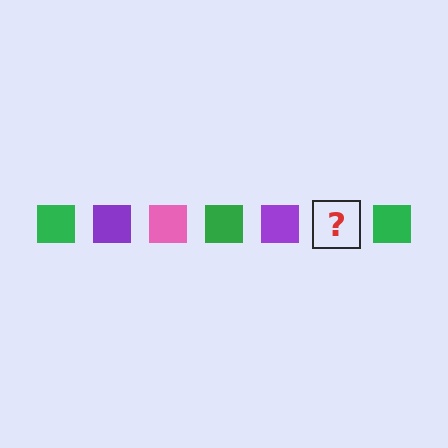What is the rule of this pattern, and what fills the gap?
The rule is that the pattern cycles through green, purple, pink squares. The gap should be filled with a pink square.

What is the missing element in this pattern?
The missing element is a pink square.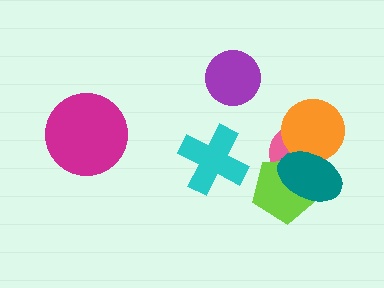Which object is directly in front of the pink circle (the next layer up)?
The orange circle is directly in front of the pink circle.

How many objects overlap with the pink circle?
3 objects overlap with the pink circle.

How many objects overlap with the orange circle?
2 objects overlap with the orange circle.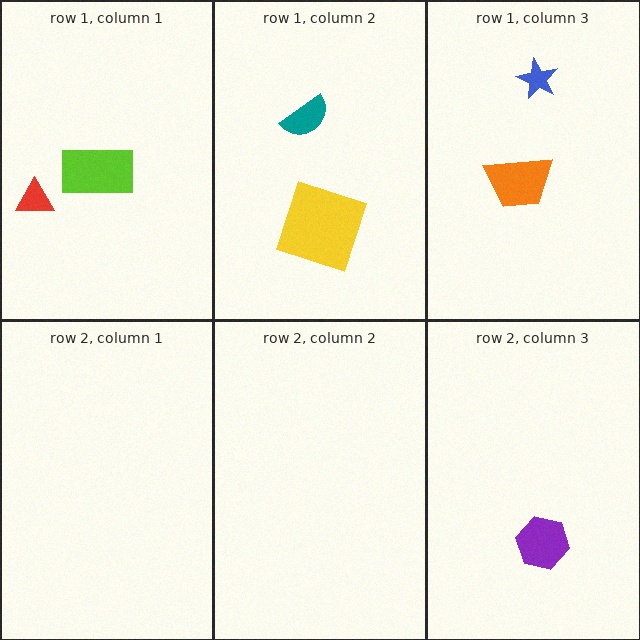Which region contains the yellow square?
The row 1, column 2 region.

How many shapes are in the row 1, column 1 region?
2.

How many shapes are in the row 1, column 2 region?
2.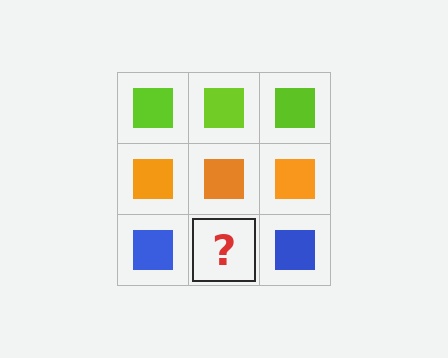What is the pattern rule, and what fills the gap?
The rule is that each row has a consistent color. The gap should be filled with a blue square.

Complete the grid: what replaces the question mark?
The question mark should be replaced with a blue square.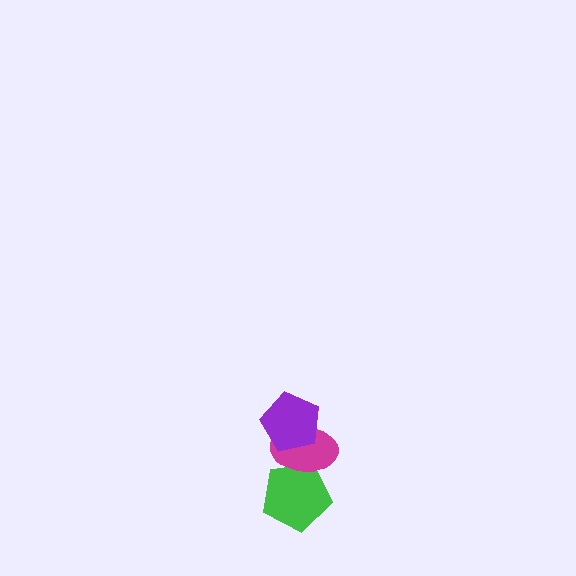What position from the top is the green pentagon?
The green pentagon is 3rd from the top.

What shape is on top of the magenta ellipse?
The purple pentagon is on top of the magenta ellipse.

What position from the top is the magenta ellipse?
The magenta ellipse is 2nd from the top.